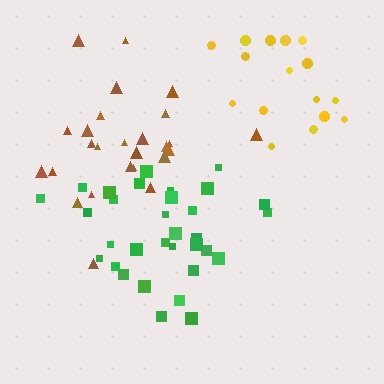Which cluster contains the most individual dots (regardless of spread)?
Green (32).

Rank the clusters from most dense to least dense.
green, yellow, brown.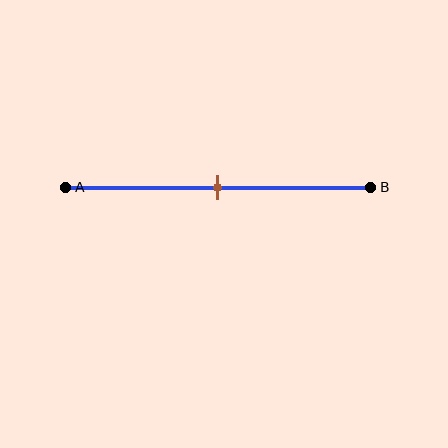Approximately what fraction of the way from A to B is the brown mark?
The brown mark is approximately 50% of the way from A to B.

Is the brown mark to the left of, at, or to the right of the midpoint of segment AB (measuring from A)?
The brown mark is approximately at the midpoint of segment AB.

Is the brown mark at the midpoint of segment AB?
Yes, the mark is approximately at the midpoint.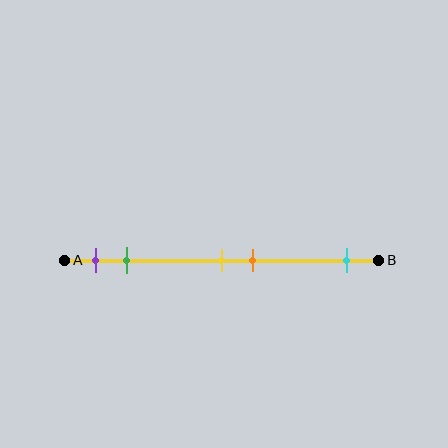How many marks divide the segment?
There are 5 marks dividing the segment.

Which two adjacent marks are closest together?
The yellow and orange marks are the closest adjacent pair.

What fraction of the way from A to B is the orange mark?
The orange mark is approximately 60% (0.6) of the way from A to B.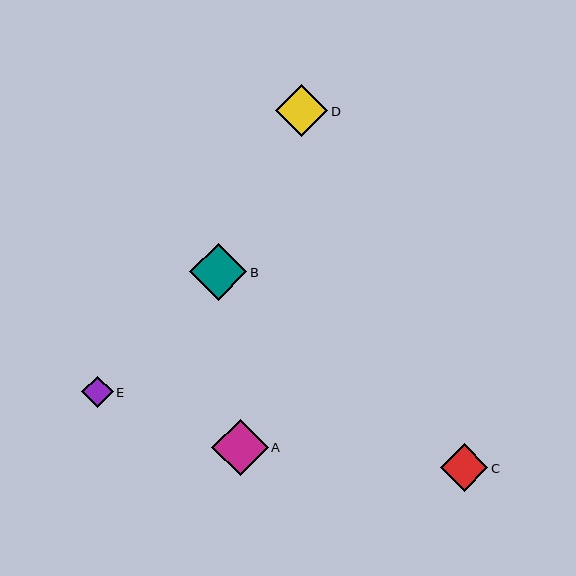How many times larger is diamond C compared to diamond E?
Diamond C is approximately 1.5 times the size of diamond E.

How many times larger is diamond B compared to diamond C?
Diamond B is approximately 1.2 times the size of diamond C.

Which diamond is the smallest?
Diamond E is the smallest with a size of approximately 31 pixels.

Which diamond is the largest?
Diamond B is the largest with a size of approximately 57 pixels.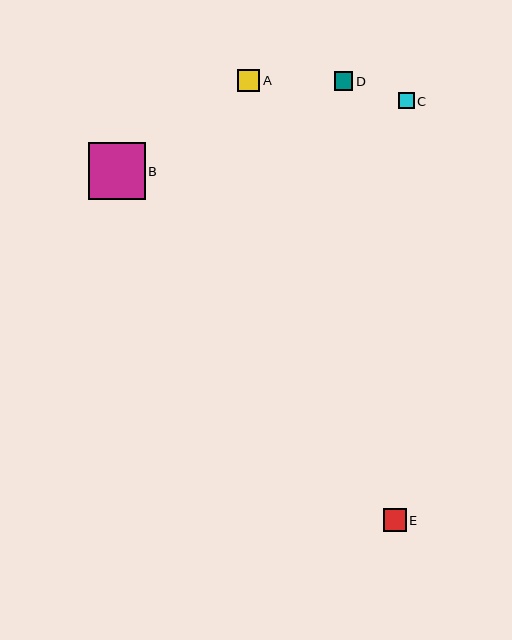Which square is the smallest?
Square C is the smallest with a size of approximately 16 pixels.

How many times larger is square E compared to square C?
Square E is approximately 1.4 times the size of square C.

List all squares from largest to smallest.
From largest to smallest: B, E, A, D, C.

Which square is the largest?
Square B is the largest with a size of approximately 57 pixels.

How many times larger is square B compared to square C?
Square B is approximately 3.5 times the size of square C.